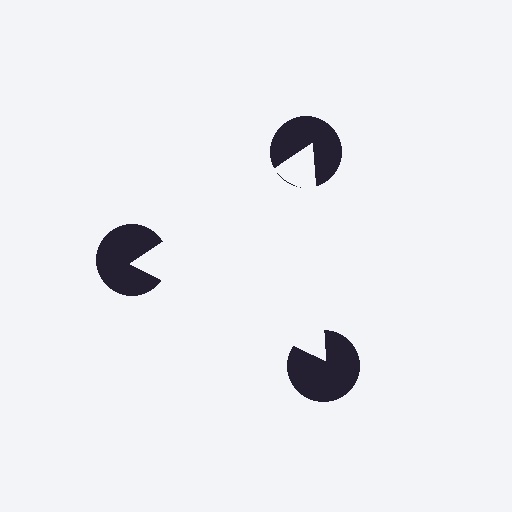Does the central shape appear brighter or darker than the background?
It typically appears slightly brighter than the background, even though no actual brightness change is drawn.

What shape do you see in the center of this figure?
An illusory triangle — its edges are inferred from the aligned wedge cuts in the pac-man discs, not physically drawn.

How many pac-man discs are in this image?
There are 3 — one at each vertex of the illusory triangle.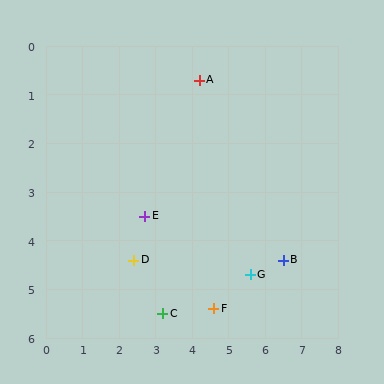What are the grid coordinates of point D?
Point D is at approximately (2.4, 4.4).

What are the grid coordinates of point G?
Point G is at approximately (5.6, 4.7).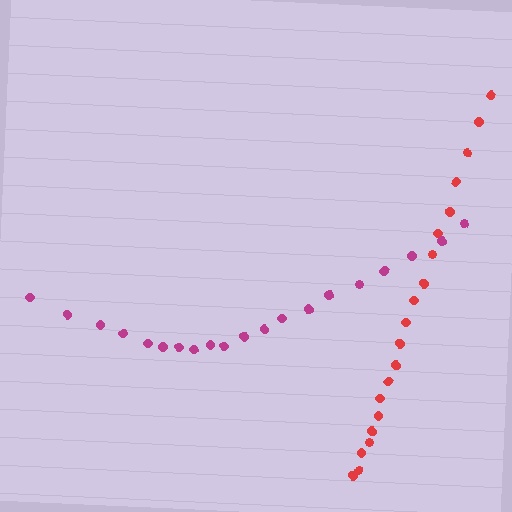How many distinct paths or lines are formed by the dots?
There are 2 distinct paths.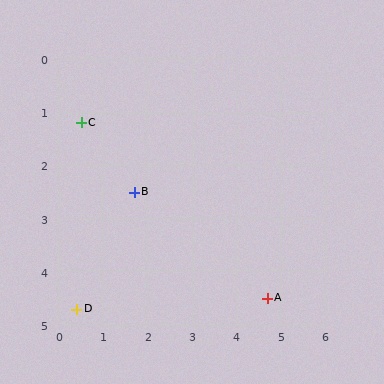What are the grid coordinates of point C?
Point C is at approximately (0.5, 1.2).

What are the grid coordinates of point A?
Point A is at approximately (4.7, 4.5).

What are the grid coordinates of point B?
Point B is at approximately (1.7, 2.5).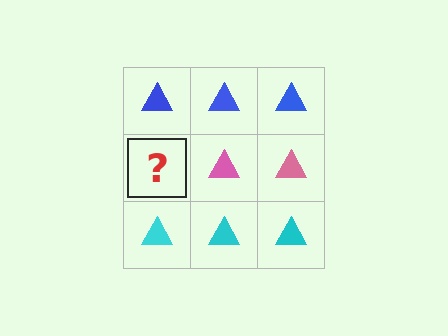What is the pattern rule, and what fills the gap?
The rule is that each row has a consistent color. The gap should be filled with a pink triangle.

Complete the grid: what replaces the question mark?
The question mark should be replaced with a pink triangle.